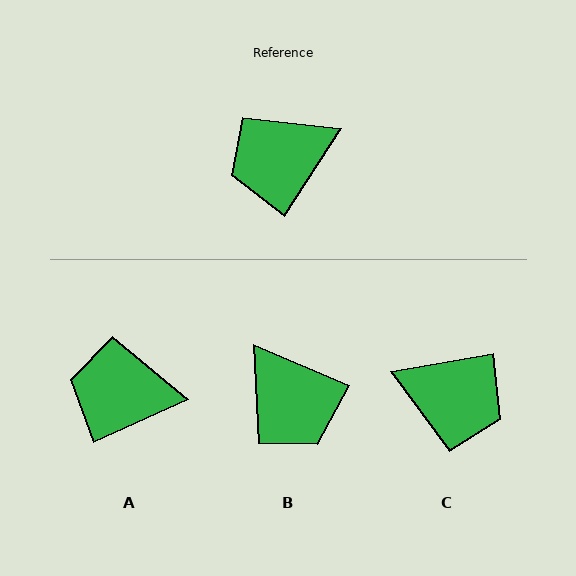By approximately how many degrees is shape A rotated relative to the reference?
Approximately 33 degrees clockwise.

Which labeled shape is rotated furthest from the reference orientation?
C, about 133 degrees away.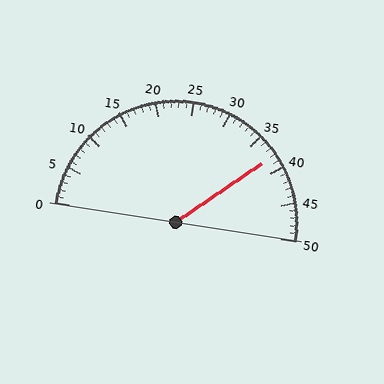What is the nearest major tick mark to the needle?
The nearest major tick mark is 40.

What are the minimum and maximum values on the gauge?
The gauge ranges from 0 to 50.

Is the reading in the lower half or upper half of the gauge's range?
The reading is in the upper half of the range (0 to 50).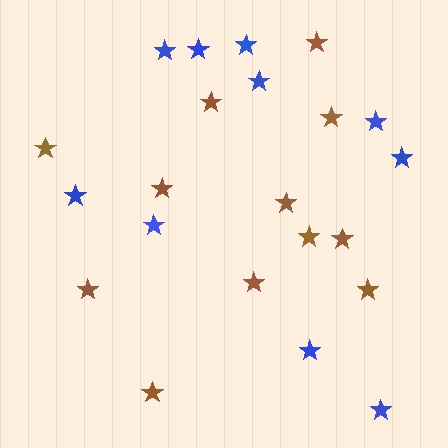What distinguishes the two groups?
There are 2 groups: one group of brown stars (12) and one group of blue stars (10).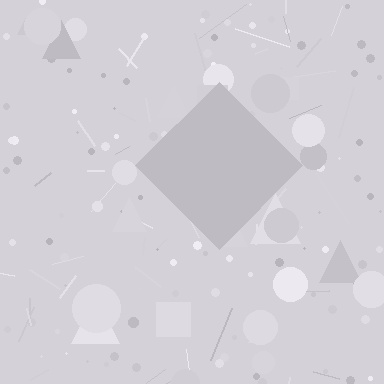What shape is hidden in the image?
A diamond is hidden in the image.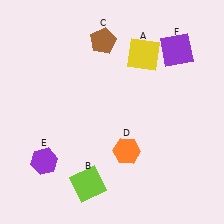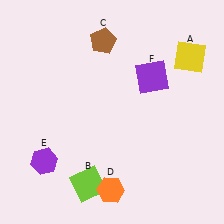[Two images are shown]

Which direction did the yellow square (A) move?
The yellow square (A) moved right.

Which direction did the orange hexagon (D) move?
The orange hexagon (D) moved down.